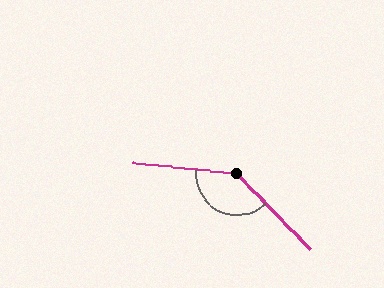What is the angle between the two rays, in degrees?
Approximately 140 degrees.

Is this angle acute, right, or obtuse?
It is obtuse.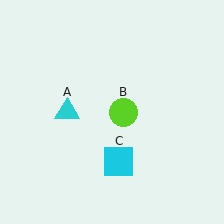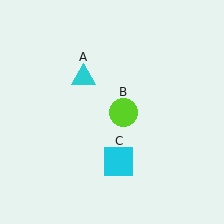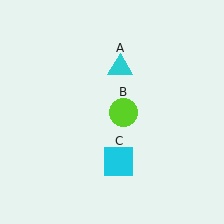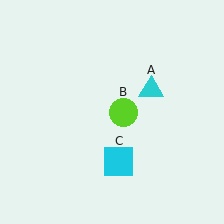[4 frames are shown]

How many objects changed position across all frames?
1 object changed position: cyan triangle (object A).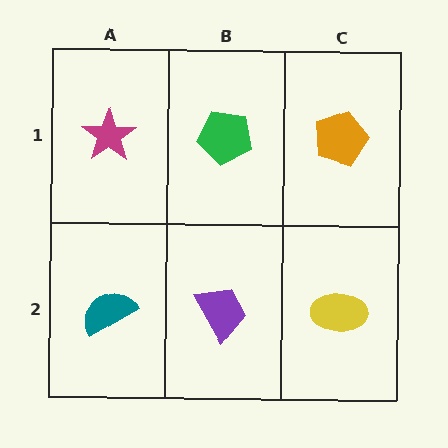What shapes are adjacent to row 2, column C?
An orange pentagon (row 1, column C), a purple trapezoid (row 2, column B).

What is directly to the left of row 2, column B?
A teal semicircle.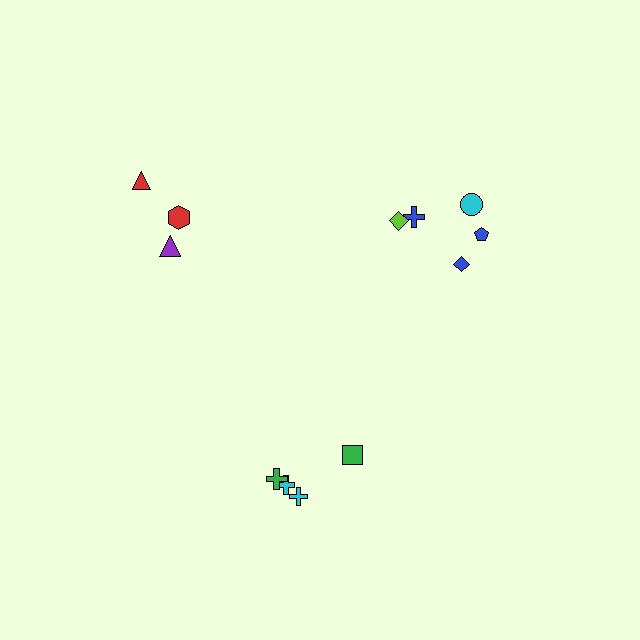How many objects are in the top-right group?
There are 5 objects.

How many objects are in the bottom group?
There are 4 objects.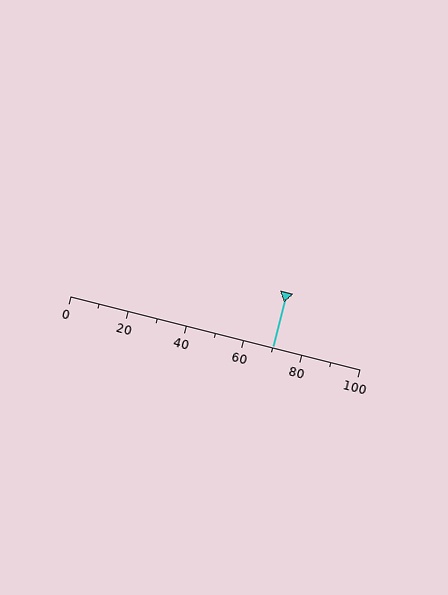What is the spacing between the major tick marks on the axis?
The major ticks are spaced 20 apart.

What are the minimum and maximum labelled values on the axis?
The axis runs from 0 to 100.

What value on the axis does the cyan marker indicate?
The marker indicates approximately 70.